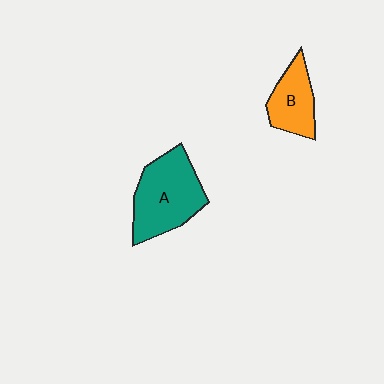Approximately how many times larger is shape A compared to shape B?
Approximately 1.7 times.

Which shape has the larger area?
Shape A (teal).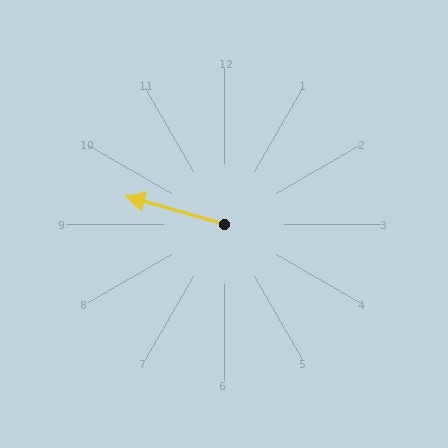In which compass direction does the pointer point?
West.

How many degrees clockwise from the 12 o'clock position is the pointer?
Approximately 286 degrees.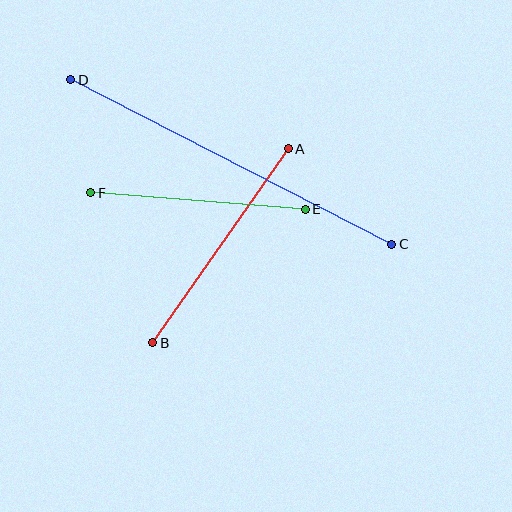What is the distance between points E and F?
The distance is approximately 215 pixels.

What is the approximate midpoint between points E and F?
The midpoint is at approximately (198, 201) pixels.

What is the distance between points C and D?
The distance is approximately 361 pixels.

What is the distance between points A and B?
The distance is approximately 236 pixels.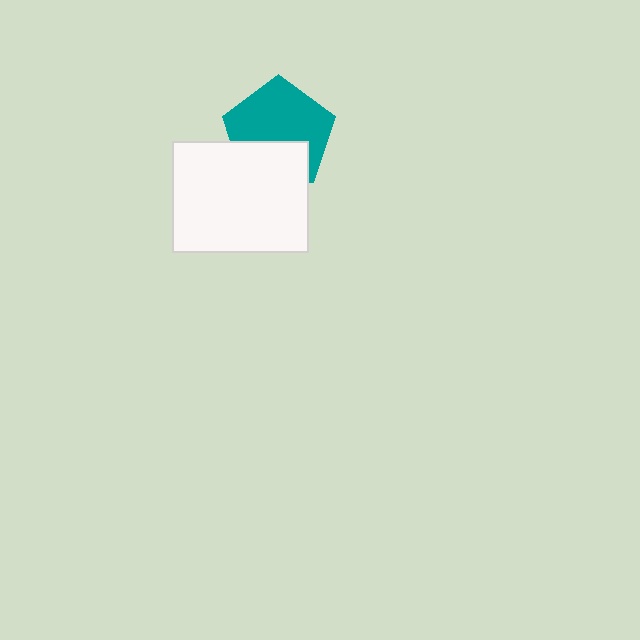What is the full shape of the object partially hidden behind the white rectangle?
The partially hidden object is a teal pentagon.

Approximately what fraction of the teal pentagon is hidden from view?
Roughly 36% of the teal pentagon is hidden behind the white rectangle.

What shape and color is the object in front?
The object in front is a white rectangle.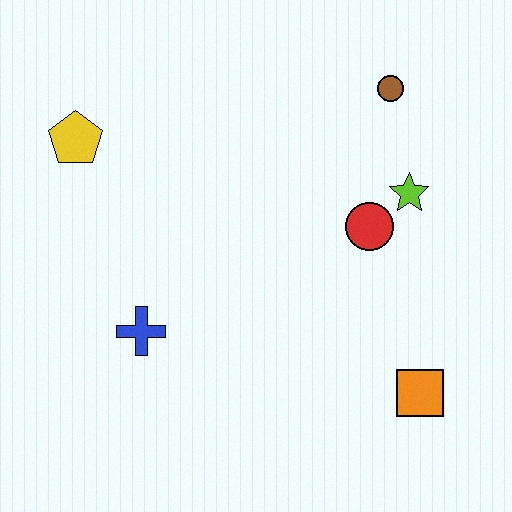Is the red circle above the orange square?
Yes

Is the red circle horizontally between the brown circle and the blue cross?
Yes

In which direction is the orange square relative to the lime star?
The orange square is below the lime star.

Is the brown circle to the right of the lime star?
No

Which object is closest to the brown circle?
The lime star is closest to the brown circle.